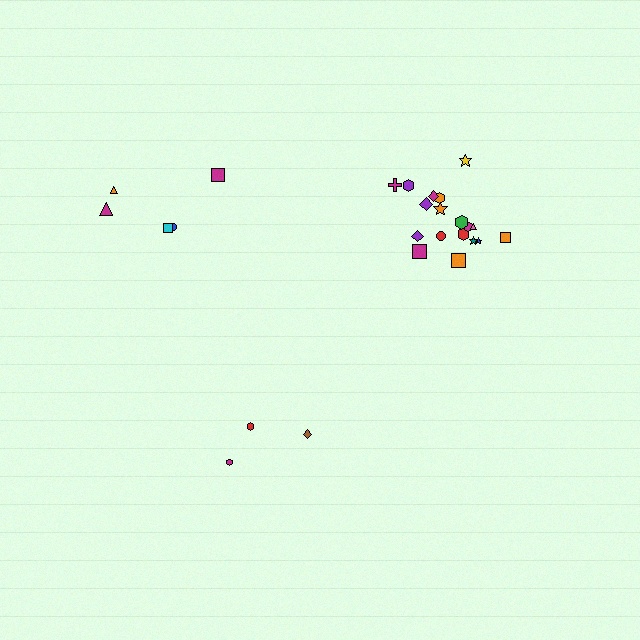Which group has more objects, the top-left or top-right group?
The top-right group.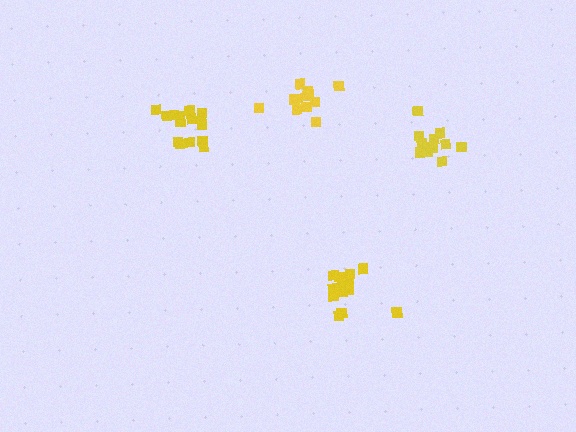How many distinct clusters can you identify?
There are 4 distinct clusters.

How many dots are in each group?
Group 1: 12 dots, Group 2: 15 dots, Group 3: 15 dots, Group 4: 11 dots (53 total).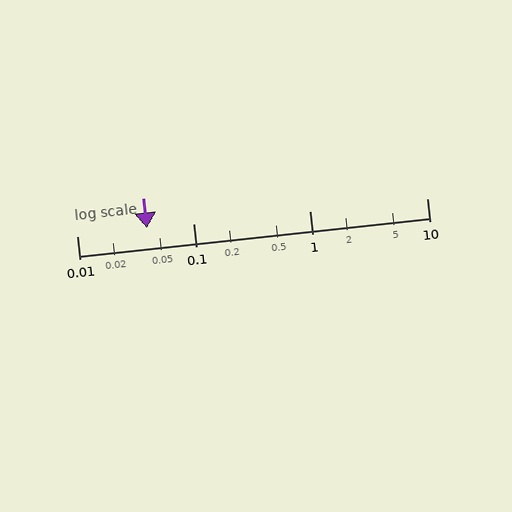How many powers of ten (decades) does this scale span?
The scale spans 3 decades, from 0.01 to 10.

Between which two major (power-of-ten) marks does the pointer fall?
The pointer is between 0.01 and 0.1.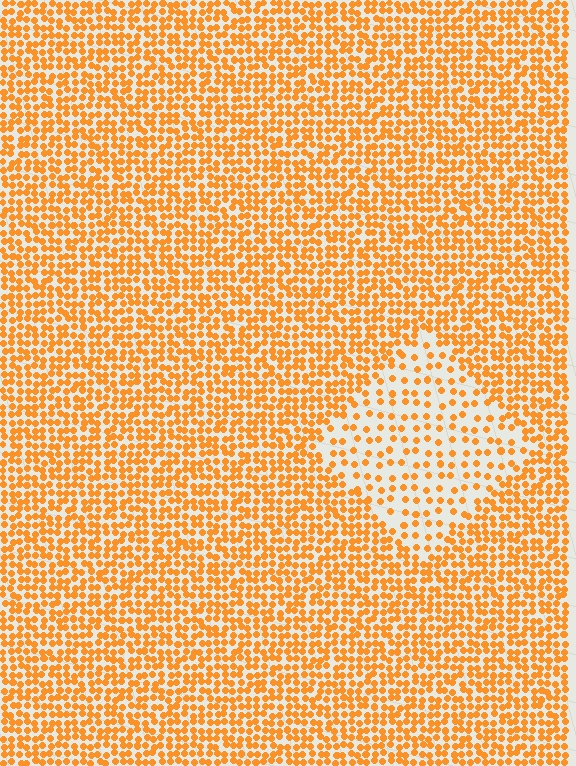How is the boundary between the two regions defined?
The boundary is defined by a change in element density (approximately 2.3x ratio). All elements are the same color, size, and shape.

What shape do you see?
I see a diamond.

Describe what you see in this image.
The image contains small orange elements arranged at two different densities. A diamond-shaped region is visible where the elements are less densely packed than the surrounding area.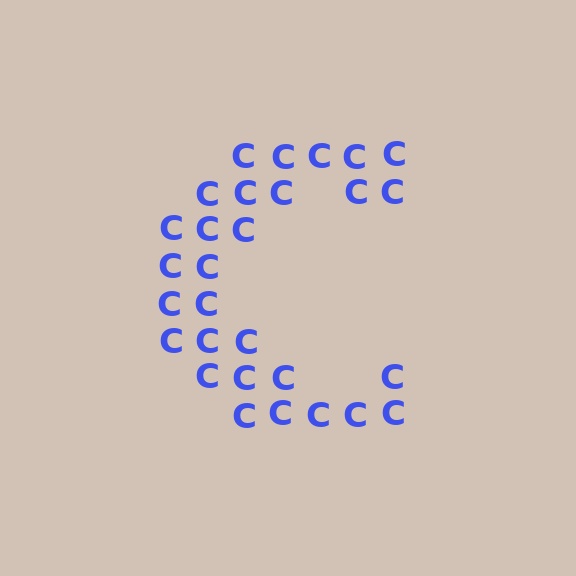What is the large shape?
The large shape is the letter C.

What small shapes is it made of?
It is made of small letter C's.